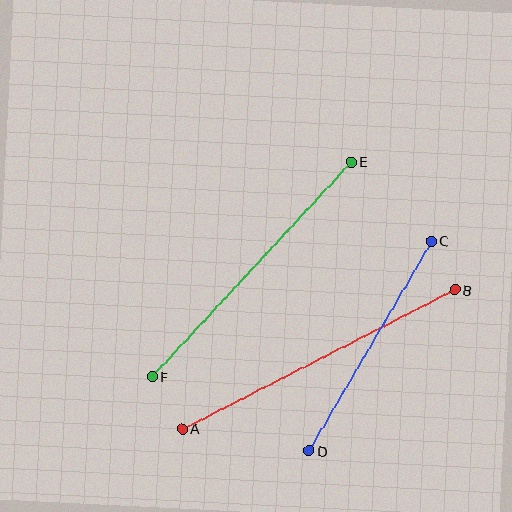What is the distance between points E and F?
The distance is approximately 293 pixels.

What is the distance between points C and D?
The distance is approximately 242 pixels.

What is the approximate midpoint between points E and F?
The midpoint is at approximately (252, 269) pixels.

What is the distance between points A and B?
The distance is approximately 306 pixels.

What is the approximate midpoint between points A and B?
The midpoint is at approximately (319, 359) pixels.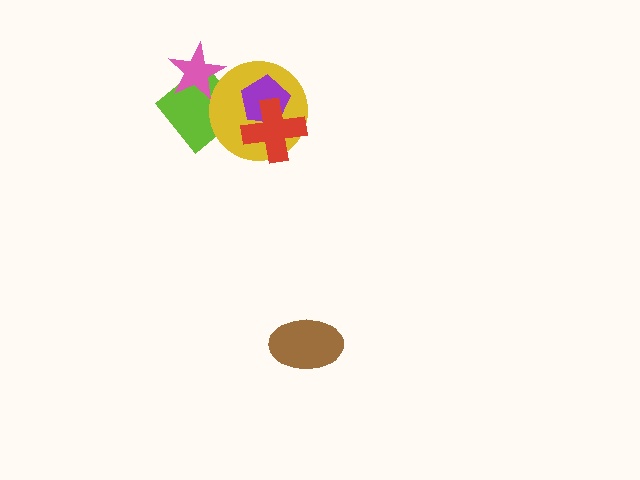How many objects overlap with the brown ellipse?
0 objects overlap with the brown ellipse.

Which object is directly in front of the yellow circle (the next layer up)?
The purple pentagon is directly in front of the yellow circle.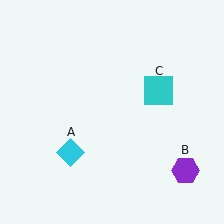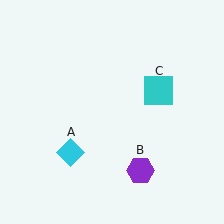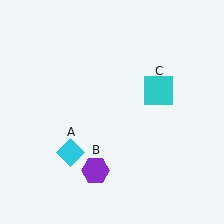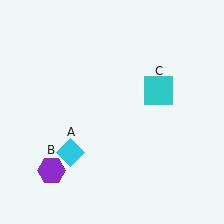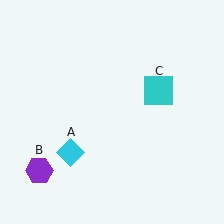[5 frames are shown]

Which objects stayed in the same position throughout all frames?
Cyan diamond (object A) and cyan square (object C) remained stationary.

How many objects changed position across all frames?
1 object changed position: purple hexagon (object B).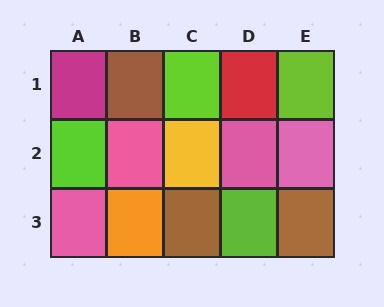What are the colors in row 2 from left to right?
Lime, pink, yellow, pink, pink.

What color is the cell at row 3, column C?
Brown.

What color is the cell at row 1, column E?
Lime.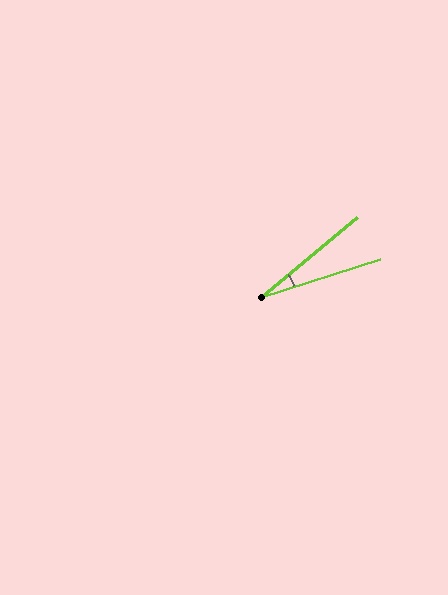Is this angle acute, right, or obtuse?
It is acute.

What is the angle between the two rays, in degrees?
Approximately 22 degrees.